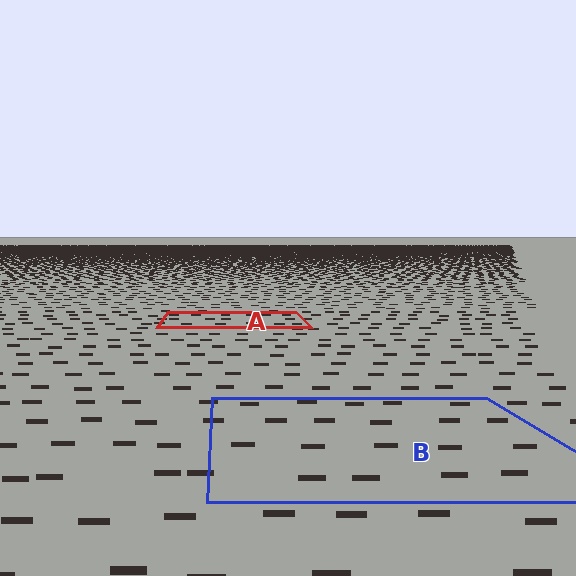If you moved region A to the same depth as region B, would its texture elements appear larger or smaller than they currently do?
They would appear larger. At a closer depth, the same texture elements are projected at a bigger on-screen size.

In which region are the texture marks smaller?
The texture marks are smaller in region A, because it is farther away.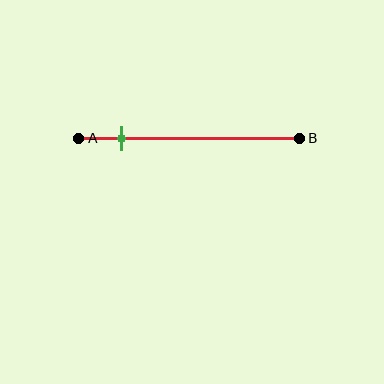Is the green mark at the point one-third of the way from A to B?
No, the mark is at about 20% from A, not at the 33% one-third point.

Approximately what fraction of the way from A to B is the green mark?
The green mark is approximately 20% of the way from A to B.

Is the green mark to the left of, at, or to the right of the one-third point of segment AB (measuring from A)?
The green mark is to the left of the one-third point of segment AB.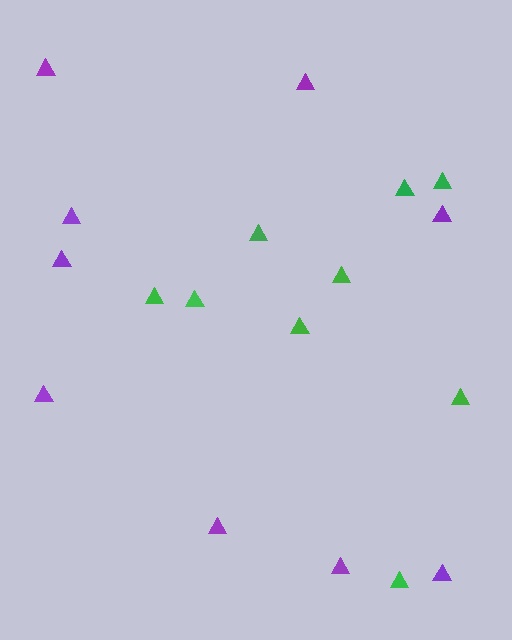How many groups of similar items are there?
There are 2 groups: one group of purple triangles (9) and one group of green triangles (9).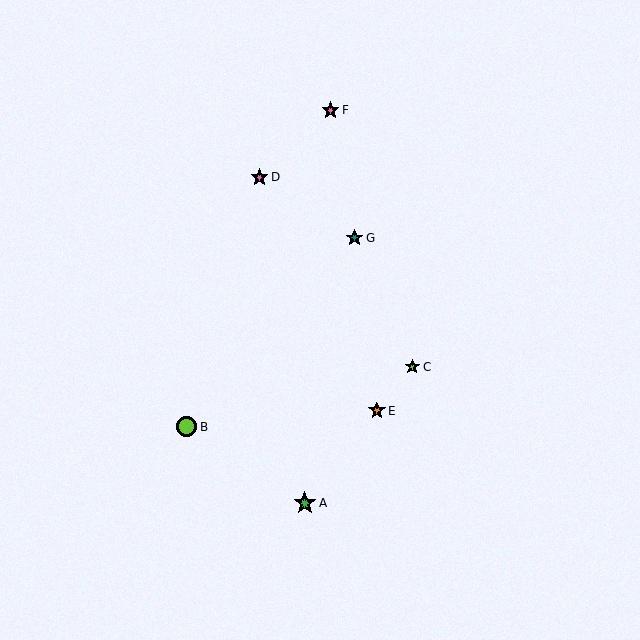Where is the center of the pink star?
The center of the pink star is at (330, 110).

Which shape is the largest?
The green star (labeled A) is the largest.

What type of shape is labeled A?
Shape A is a green star.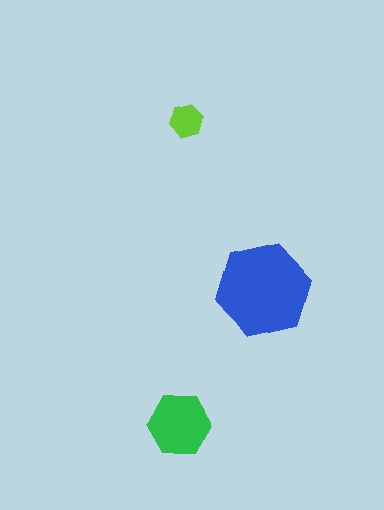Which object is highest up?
The lime hexagon is topmost.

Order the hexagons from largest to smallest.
the blue one, the green one, the lime one.